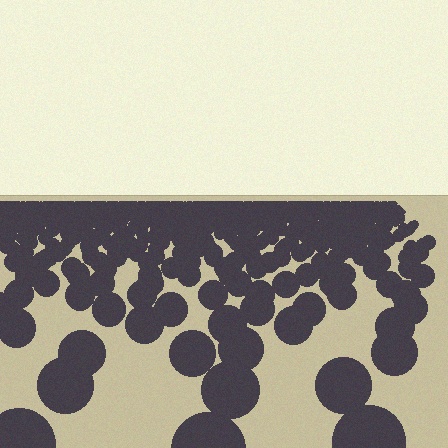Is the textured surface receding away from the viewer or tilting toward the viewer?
The surface is receding away from the viewer. Texture elements get smaller and denser toward the top.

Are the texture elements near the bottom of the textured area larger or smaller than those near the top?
Larger. Near the bottom, elements are closer to the viewer and appear at a bigger on-screen size.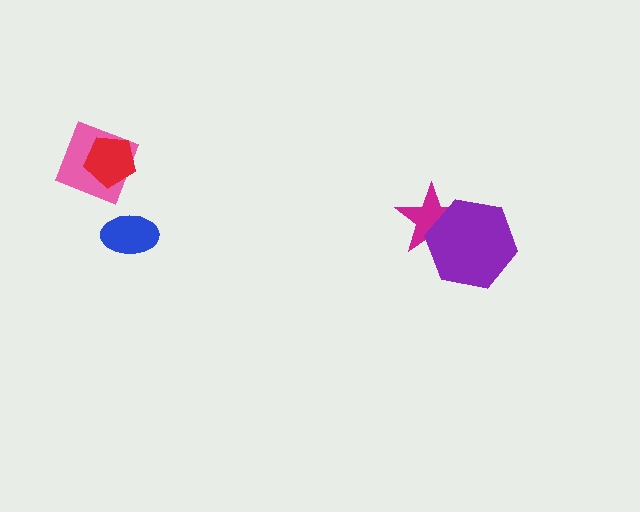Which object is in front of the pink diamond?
The red pentagon is in front of the pink diamond.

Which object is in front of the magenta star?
The purple hexagon is in front of the magenta star.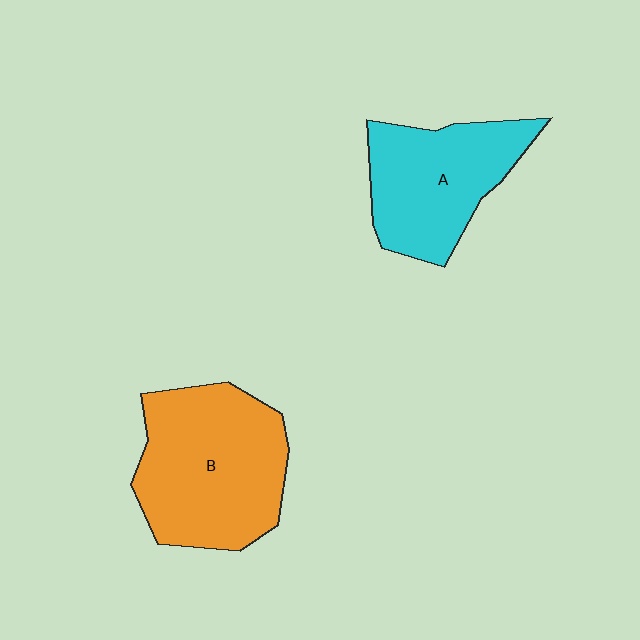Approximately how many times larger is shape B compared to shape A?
Approximately 1.3 times.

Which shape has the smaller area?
Shape A (cyan).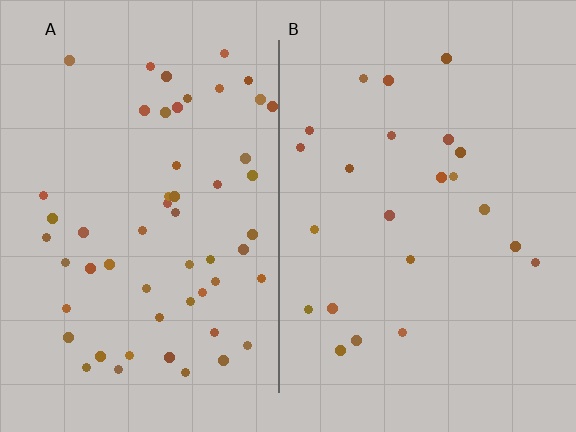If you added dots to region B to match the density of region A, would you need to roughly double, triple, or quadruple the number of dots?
Approximately double.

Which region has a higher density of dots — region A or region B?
A (the left).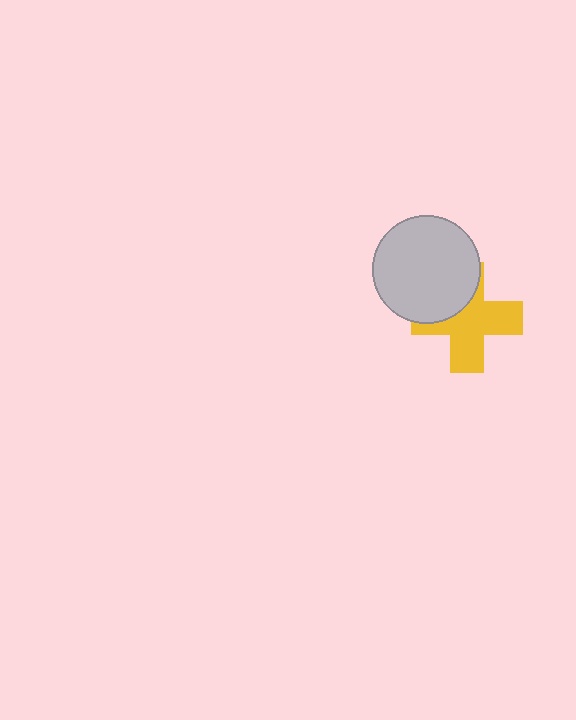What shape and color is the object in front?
The object in front is a light gray circle.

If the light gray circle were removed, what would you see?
You would see the complete yellow cross.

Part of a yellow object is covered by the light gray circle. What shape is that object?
It is a cross.